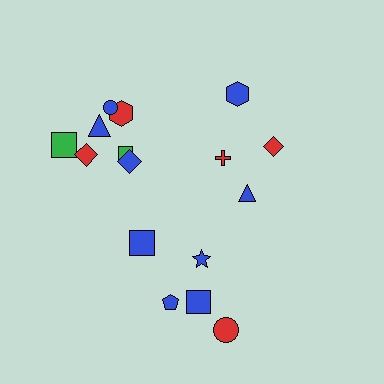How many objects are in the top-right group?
There are 4 objects.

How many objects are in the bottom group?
There are 5 objects.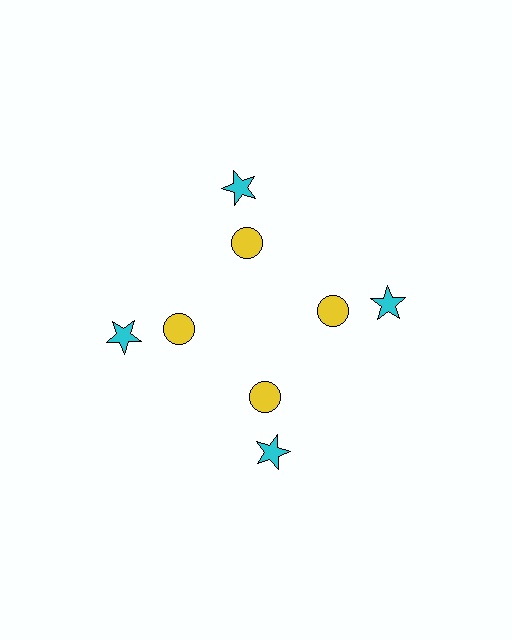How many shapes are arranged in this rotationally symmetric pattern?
There are 8 shapes, arranged in 4 groups of 2.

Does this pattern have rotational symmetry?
Yes, this pattern has 4-fold rotational symmetry. It looks the same after rotating 90 degrees around the center.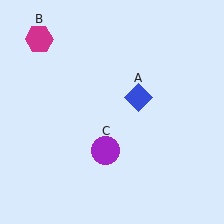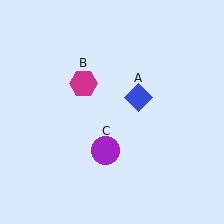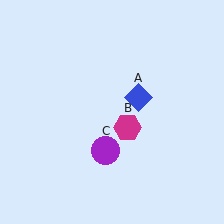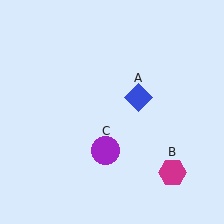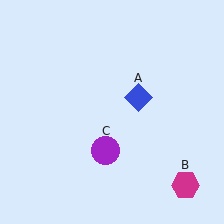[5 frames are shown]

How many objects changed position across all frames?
1 object changed position: magenta hexagon (object B).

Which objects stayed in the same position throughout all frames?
Blue diamond (object A) and purple circle (object C) remained stationary.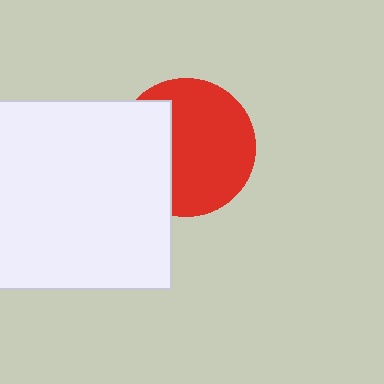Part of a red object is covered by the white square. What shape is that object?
It is a circle.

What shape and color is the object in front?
The object in front is a white square.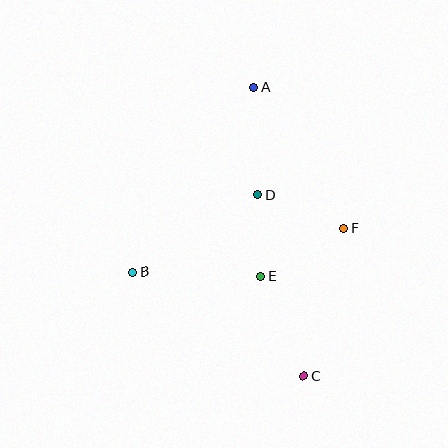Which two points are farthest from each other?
Points A and C are farthest from each other.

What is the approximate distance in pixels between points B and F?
The distance between B and F is approximately 215 pixels.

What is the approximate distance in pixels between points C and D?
The distance between C and D is approximately 187 pixels.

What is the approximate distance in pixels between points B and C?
The distance between B and C is approximately 200 pixels.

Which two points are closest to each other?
Points D and E are closest to each other.